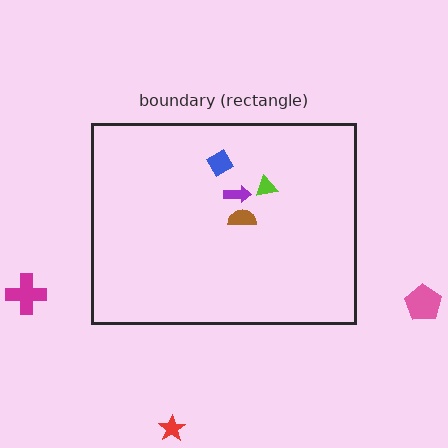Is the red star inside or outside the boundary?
Outside.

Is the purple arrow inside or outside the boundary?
Inside.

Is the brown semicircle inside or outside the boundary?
Inside.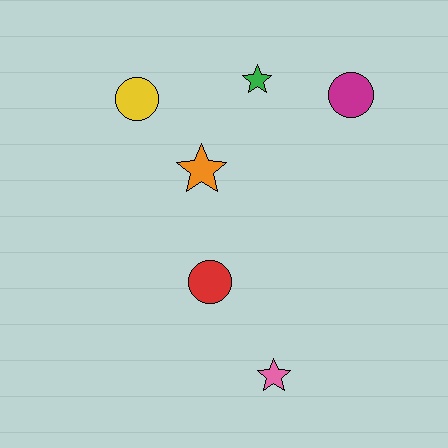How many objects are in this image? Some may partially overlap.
There are 6 objects.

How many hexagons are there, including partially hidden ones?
There are no hexagons.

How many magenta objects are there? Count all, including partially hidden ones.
There is 1 magenta object.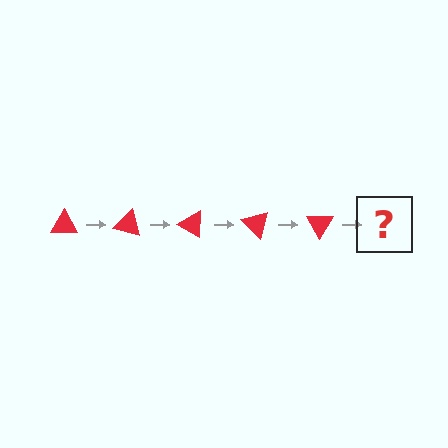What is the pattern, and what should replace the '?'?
The pattern is that the triangle rotates 15 degrees each step. The '?' should be a red triangle rotated 75 degrees.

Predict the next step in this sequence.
The next step is a red triangle rotated 75 degrees.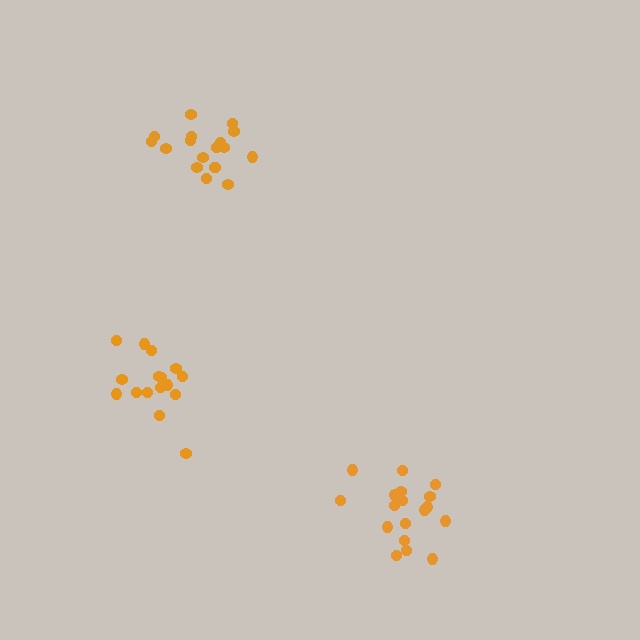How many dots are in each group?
Group 1: 16 dots, Group 2: 18 dots, Group 3: 18 dots (52 total).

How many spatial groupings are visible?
There are 3 spatial groupings.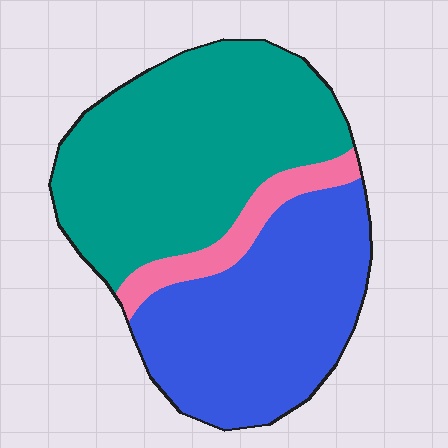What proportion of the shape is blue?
Blue takes up about two fifths (2/5) of the shape.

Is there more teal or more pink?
Teal.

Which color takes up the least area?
Pink, at roughly 10%.